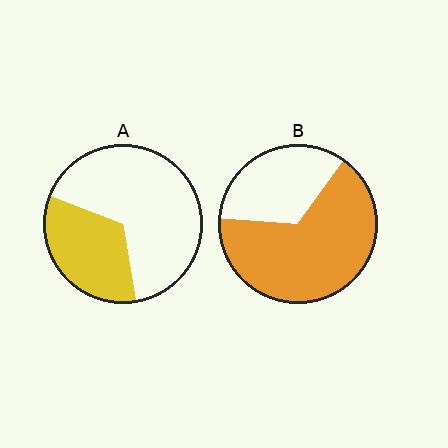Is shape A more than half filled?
No.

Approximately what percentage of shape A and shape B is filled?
A is approximately 35% and B is approximately 65%.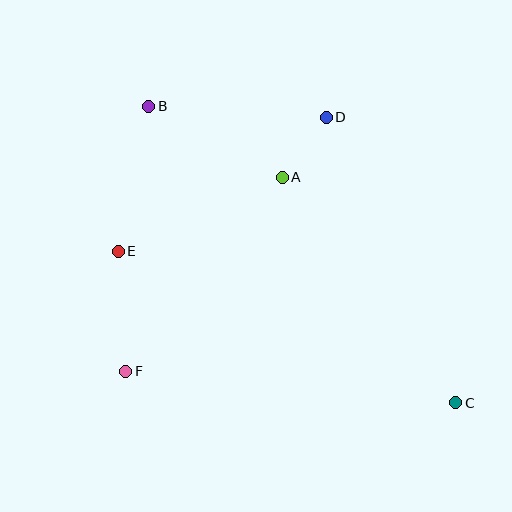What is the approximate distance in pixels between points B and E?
The distance between B and E is approximately 148 pixels.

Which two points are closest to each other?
Points A and D are closest to each other.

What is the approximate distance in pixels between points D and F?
The distance between D and F is approximately 324 pixels.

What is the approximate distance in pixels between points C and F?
The distance between C and F is approximately 332 pixels.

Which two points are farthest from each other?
Points B and C are farthest from each other.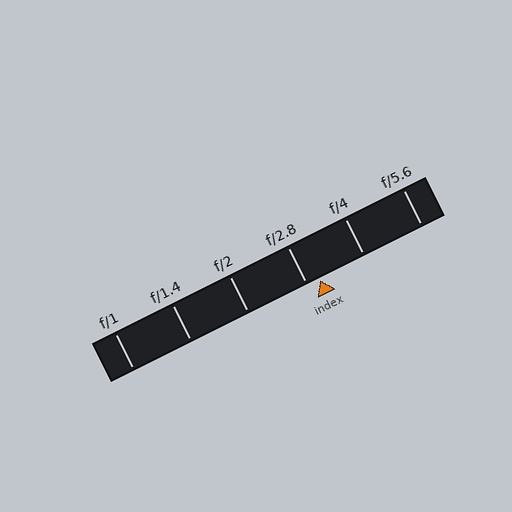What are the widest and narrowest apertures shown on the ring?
The widest aperture shown is f/1 and the narrowest is f/5.6.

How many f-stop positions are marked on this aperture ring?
There are 6 f-stop positions marked.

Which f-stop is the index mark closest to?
The index mark is closest to f/2.8.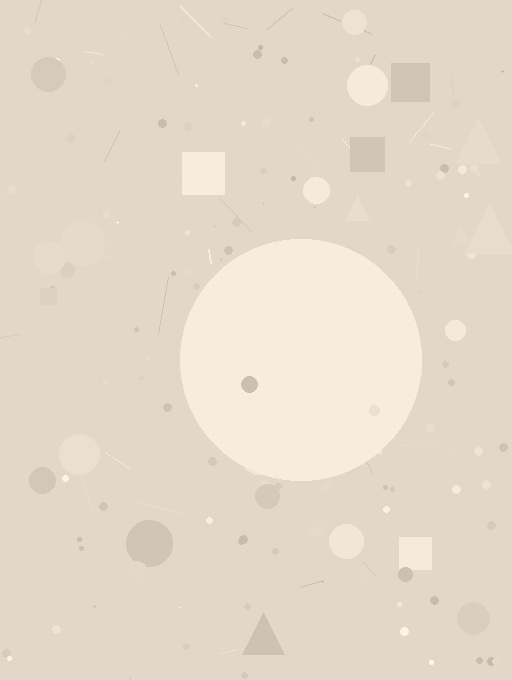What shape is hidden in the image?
A circle is hidden in the image.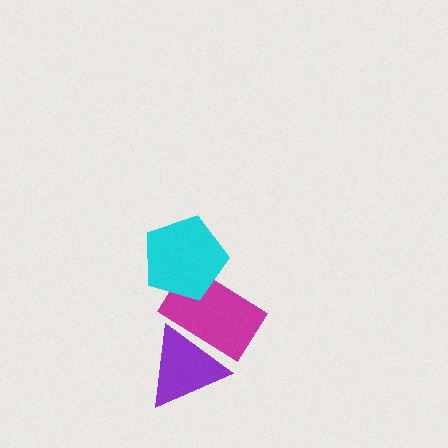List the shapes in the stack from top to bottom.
From top to bottom: the cyan pentagon, the magenta rectangle, the purple triangle.